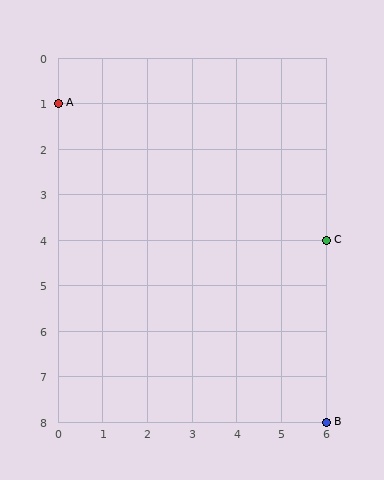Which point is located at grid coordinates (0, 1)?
Point A is at (0, 1).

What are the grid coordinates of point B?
Point B is at grid coordinates (6, 8).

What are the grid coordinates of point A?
Point A is at grid coordinates (0, 1).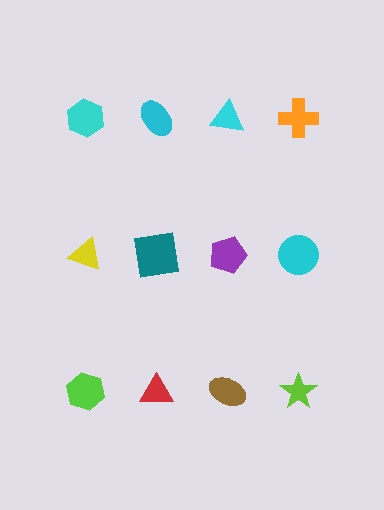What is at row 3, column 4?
A lime star.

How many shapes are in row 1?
4 shapes.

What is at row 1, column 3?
A cyan triangle.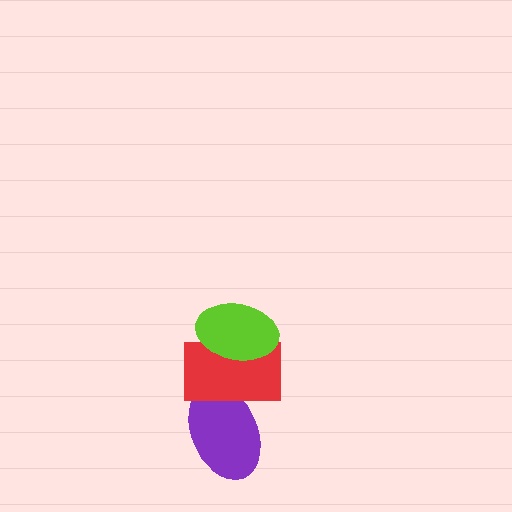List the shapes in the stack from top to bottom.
From top to bottom: the lime ellipse, the red rectangle, the purple ellipse.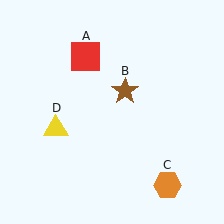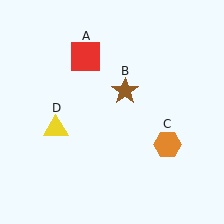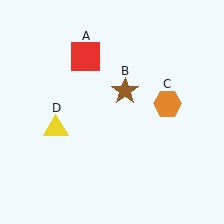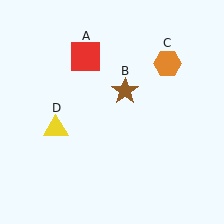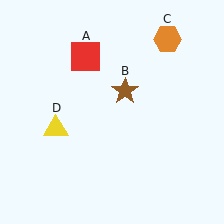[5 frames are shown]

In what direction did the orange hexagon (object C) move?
The orange hexagon (object C) moved up.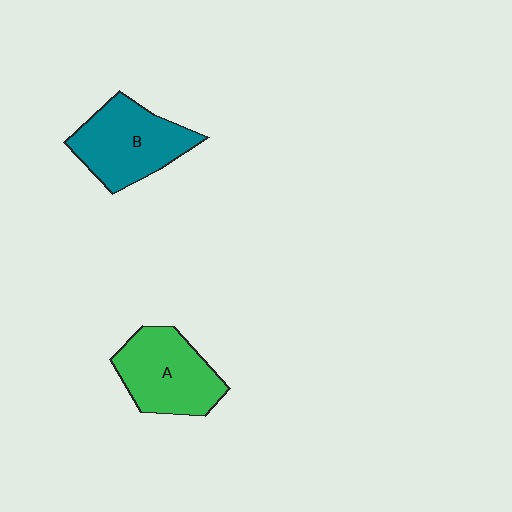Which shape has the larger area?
Shape B (teal).